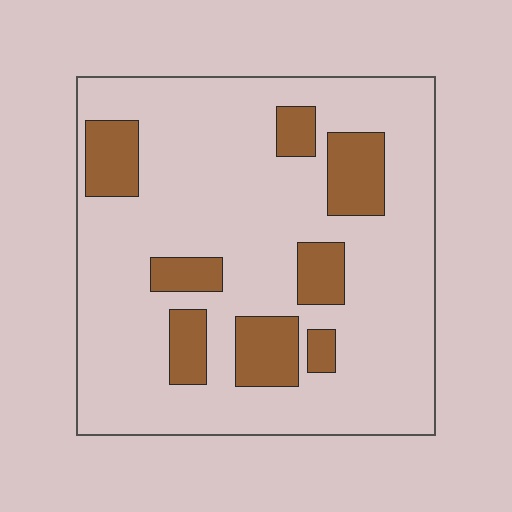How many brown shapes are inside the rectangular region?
8.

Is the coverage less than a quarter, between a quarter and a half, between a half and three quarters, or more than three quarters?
Less than a quarter.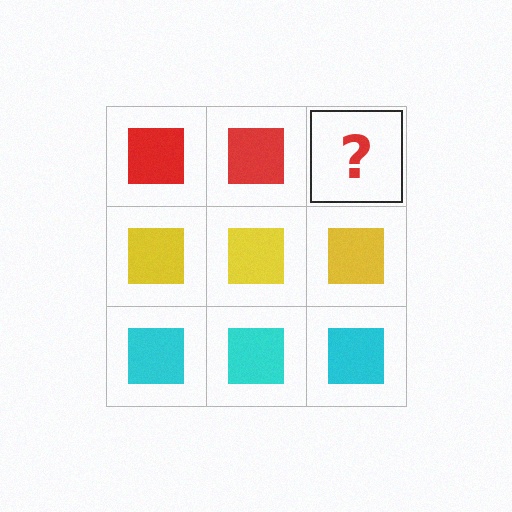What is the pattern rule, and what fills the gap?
The rule is that each row has a consistent color. The gap should be filled with a red square.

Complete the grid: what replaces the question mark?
The question mark should be replaced with a red square.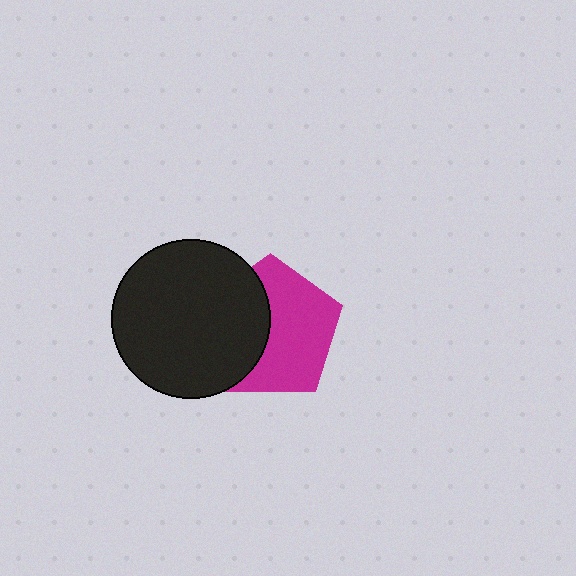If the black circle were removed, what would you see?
You would see the complete magenta pentagon.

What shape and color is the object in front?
The object in front is a black circle.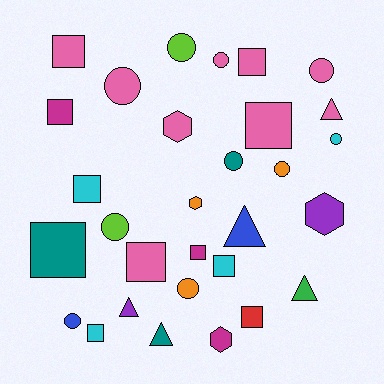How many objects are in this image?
There are 30 objects.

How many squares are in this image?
There are 11 squares.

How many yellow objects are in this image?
There are no yellow objects.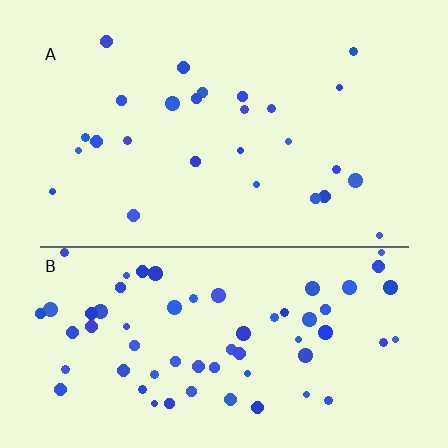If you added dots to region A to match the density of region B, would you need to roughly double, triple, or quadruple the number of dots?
Approximately double.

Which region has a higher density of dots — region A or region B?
B (the bottom).